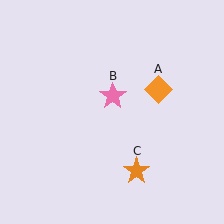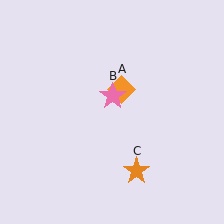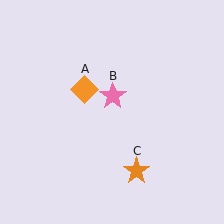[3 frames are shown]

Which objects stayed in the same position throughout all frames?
Pink star (object B) and orange star (object C) remained stationary.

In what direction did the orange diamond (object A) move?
The orange diamond (object A) moved left.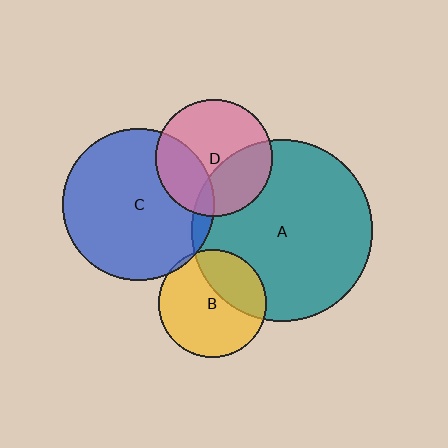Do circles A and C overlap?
Yes.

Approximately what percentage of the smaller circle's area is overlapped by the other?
Approximately 5%.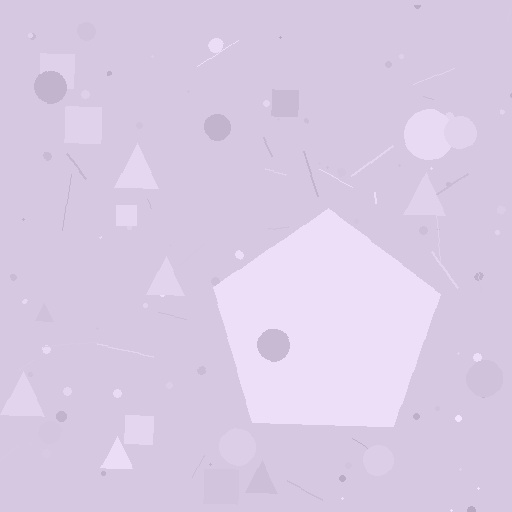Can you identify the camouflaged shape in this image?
The camouflaged shape is a pentagon.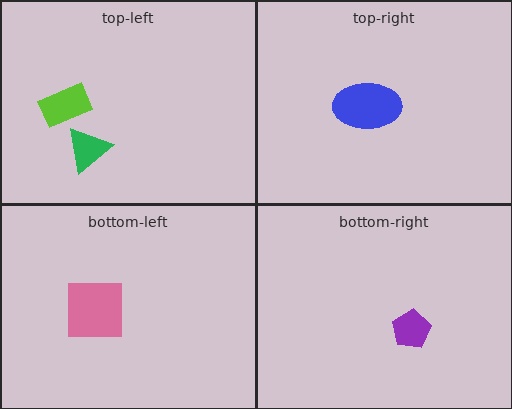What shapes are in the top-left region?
The green triangle, the lime rectangle.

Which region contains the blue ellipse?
The top-right region.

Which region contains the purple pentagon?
The bottom-right region.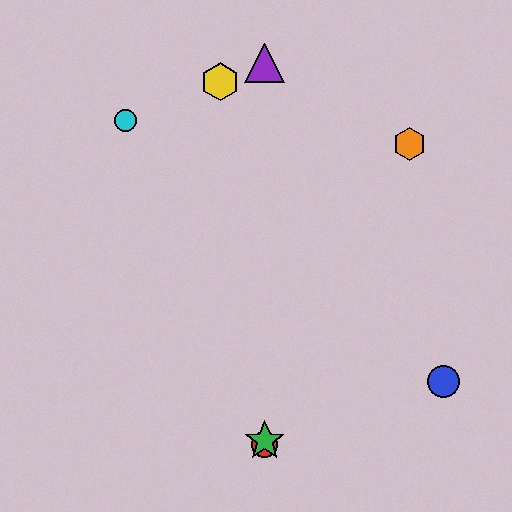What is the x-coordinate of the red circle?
The red circle is at x≈265.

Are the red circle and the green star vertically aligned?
Yes, both are at x≈265.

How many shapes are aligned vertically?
3 shapes (the red circle, the green star, the purple triangle) are aligned vertically.